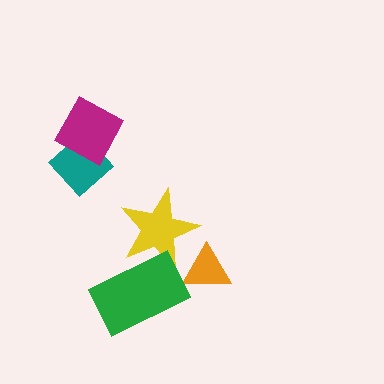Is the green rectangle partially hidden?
No, no other shape covers it.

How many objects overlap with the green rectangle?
1 object overlaps with the green rectangle.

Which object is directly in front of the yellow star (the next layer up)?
The orange triangle is directly in front of the yellow star.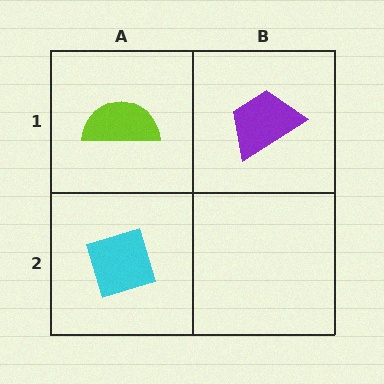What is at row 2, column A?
A cyan diamond.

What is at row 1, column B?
A purple trapezoid.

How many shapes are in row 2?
1 shape.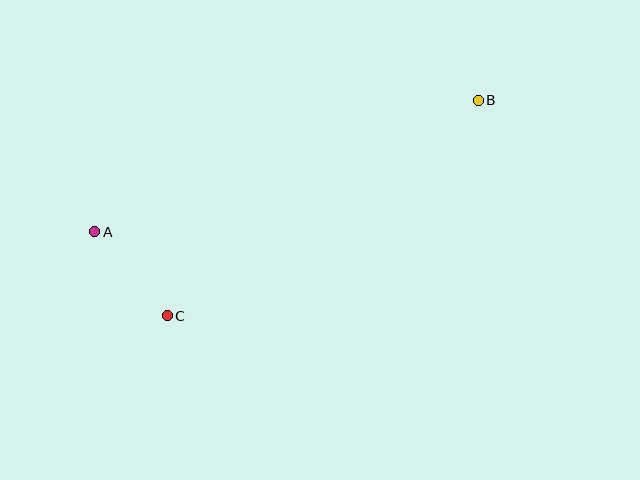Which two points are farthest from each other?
Points A and B are farthest from each other.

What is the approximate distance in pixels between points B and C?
The distance between B and C is approximately 378 pixels.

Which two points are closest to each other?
Points A and C are closest to each other.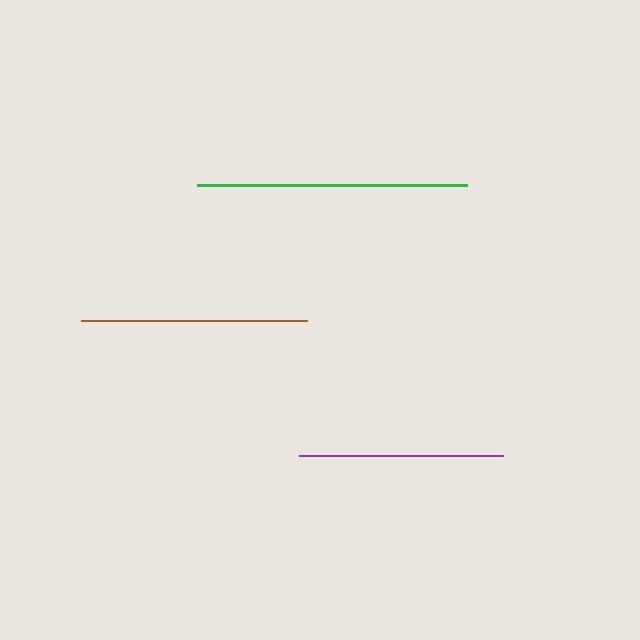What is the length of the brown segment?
The brown segment is approximately 225 pixels long.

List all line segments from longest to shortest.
From longest to shortest: green, brown, purple.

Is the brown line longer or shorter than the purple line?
The brown line is longer than the purple line.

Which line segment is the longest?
The green line is the longest at approximately 270 pixels.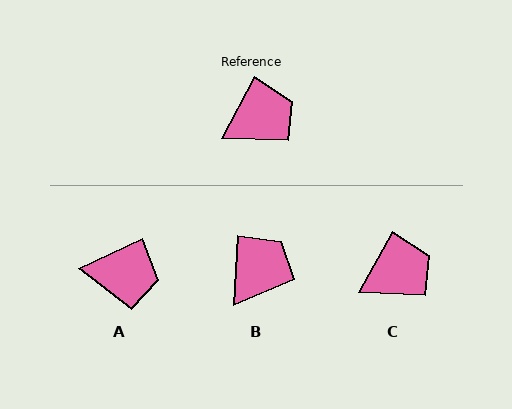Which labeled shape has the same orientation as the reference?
C.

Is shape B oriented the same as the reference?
No, it is off by about 26 degrees.